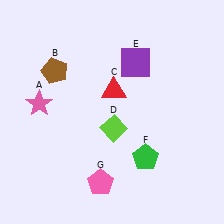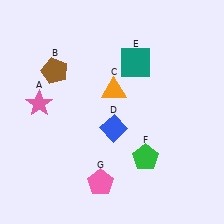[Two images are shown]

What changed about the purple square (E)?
In Image 1, E is purple. In Image 2, it changed to teal.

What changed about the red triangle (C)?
In Image 1, C is red. In Image 2, it changed to orange.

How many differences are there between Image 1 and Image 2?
There are 3 differences between the two images.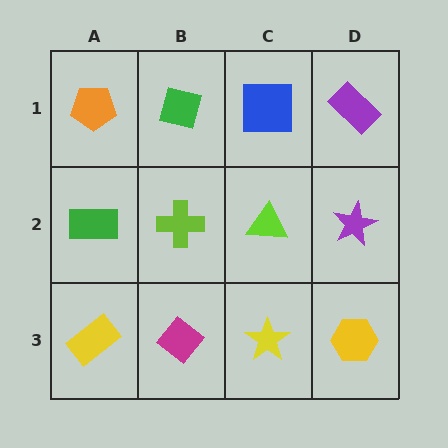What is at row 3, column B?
A magenta diamond.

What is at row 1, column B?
A green square.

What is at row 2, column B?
A lime cross.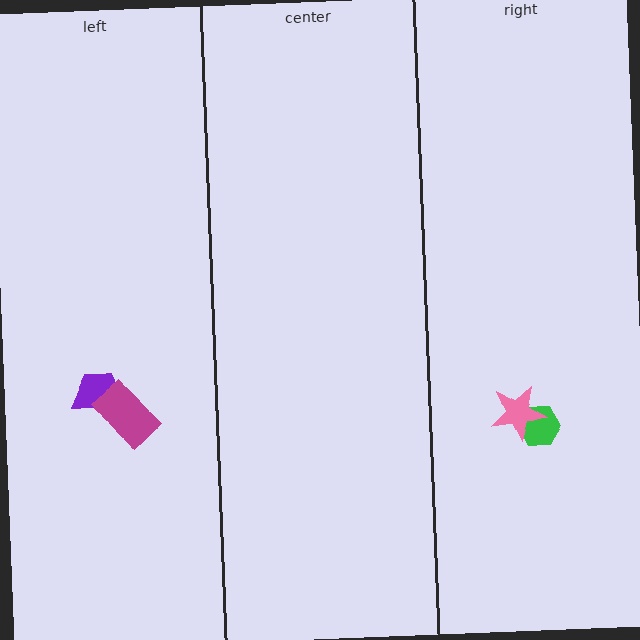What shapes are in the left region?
The purple trapezoid, the magenta rectangle.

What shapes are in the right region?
The green hexagon, the pink star.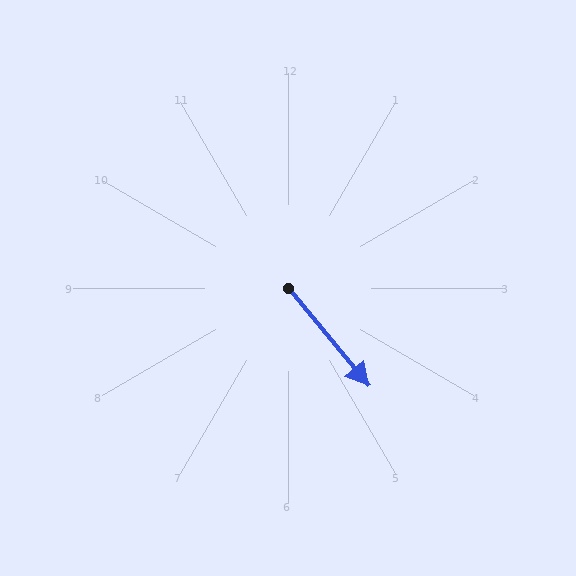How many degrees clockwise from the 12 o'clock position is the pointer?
Approximately 141 degrees.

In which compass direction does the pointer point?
Southeast.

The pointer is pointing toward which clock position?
Roughly 5 o'clock.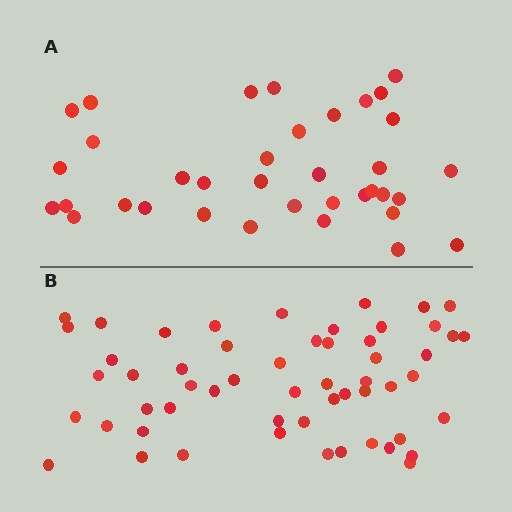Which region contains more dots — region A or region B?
Region B (the bottom region) has more dots.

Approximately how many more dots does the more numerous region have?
Region B has approximately 20 more dots than region A.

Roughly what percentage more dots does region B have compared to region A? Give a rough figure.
About 55% more.